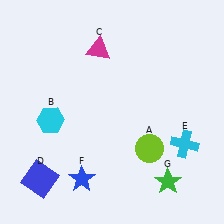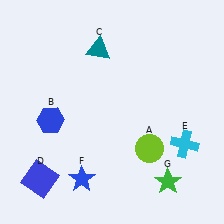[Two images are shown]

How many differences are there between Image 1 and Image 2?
There are 2 differences between the two images.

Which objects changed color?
B changed from cyan to blue. C changed from magenta to teal.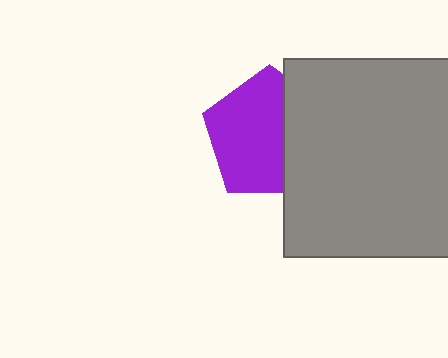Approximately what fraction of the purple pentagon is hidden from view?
Roughly 36% of the purple pentagon is hidden behind the gray rectangle.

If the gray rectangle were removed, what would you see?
You would see the complete purple pentagon.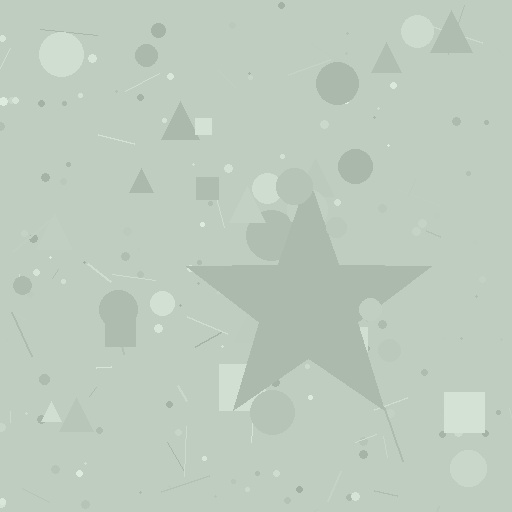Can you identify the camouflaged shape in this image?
The camouflaged shape is a star.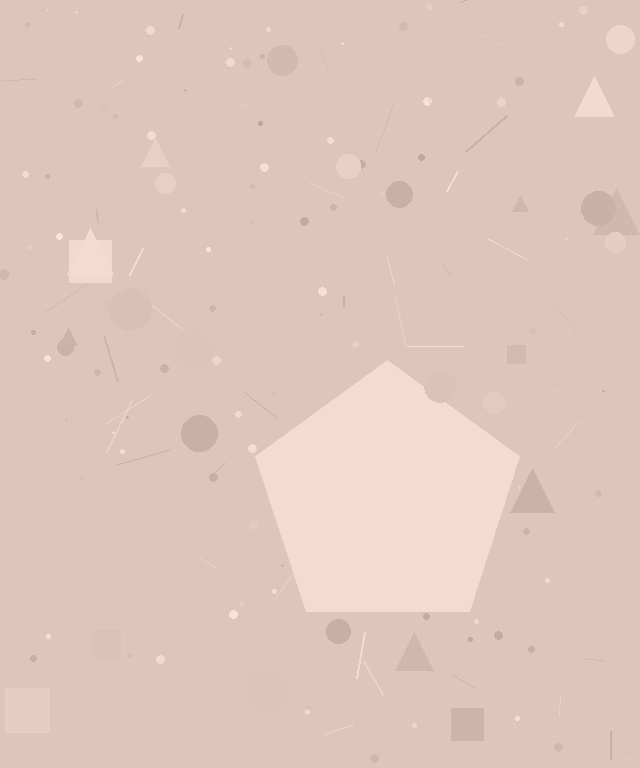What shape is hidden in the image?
A pentagon is hidden in the image.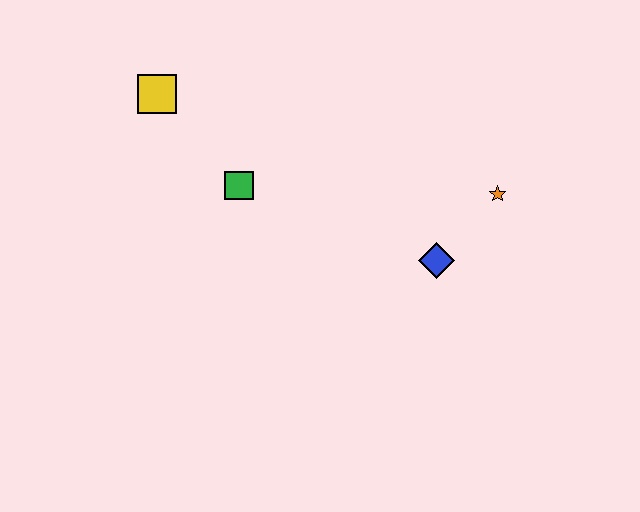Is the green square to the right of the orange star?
No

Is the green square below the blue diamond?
No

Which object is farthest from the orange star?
The yellow square is farthest from the orange star.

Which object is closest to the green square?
The yellow square is closest to the green square.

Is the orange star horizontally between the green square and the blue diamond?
No